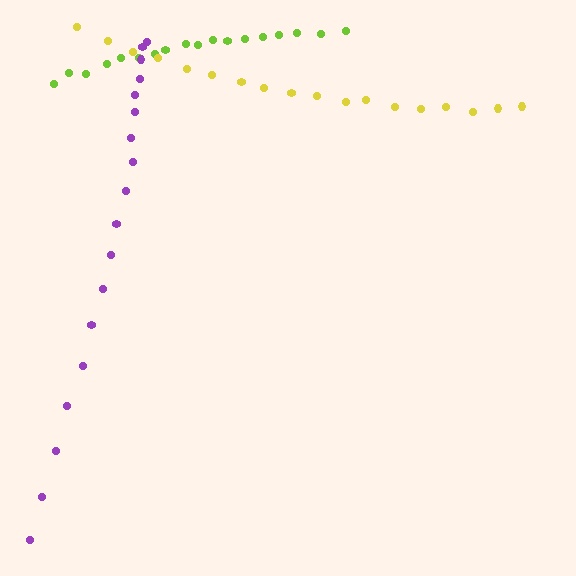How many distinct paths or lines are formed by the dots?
There are 3 distinct paths.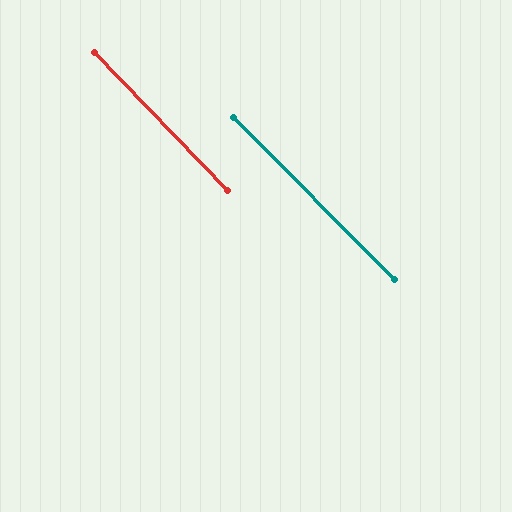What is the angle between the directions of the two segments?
Approximately 1 degree.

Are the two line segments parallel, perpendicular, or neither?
Parallel — their directions differ by only 1.0°.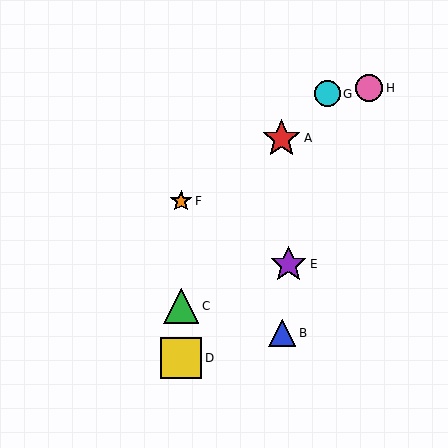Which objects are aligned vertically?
Objects C, D, F are aligned vertically.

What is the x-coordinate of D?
Object D is at x≈181.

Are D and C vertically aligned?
Yes, both are at x≈181.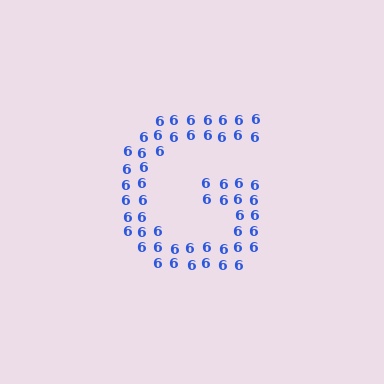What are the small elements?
The small elements are digit 6's.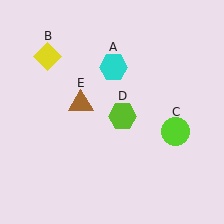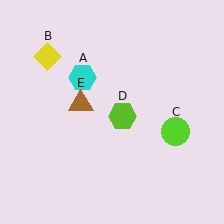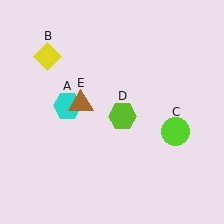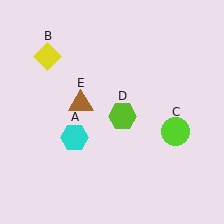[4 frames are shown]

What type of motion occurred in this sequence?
The cyan hexagon (object A) rotated counterclockwise around the center of the scene.